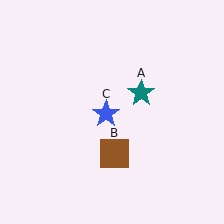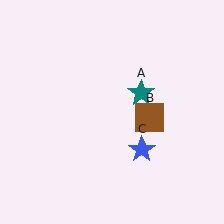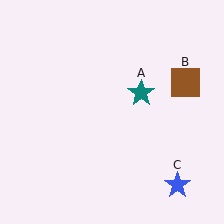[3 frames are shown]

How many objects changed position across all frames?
2 objects changed position: brown square (object B), blue star (object C).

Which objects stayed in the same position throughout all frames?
Teal star (object A) remained stationary.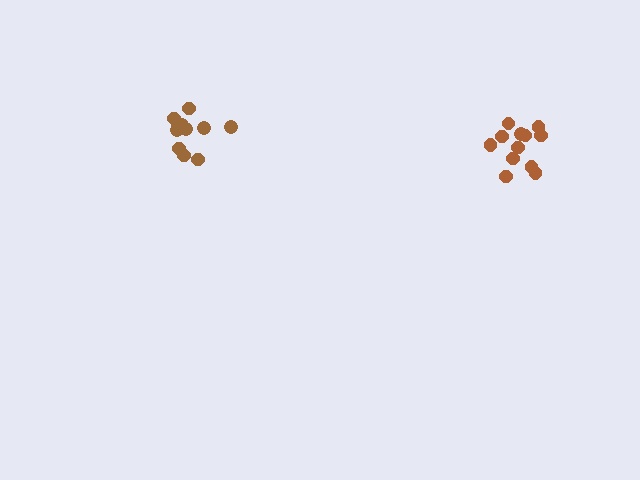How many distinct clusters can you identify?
There are 2 distinct clusters.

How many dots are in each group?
Group 1: 11 dots, Group 2: 12 dots (23 total).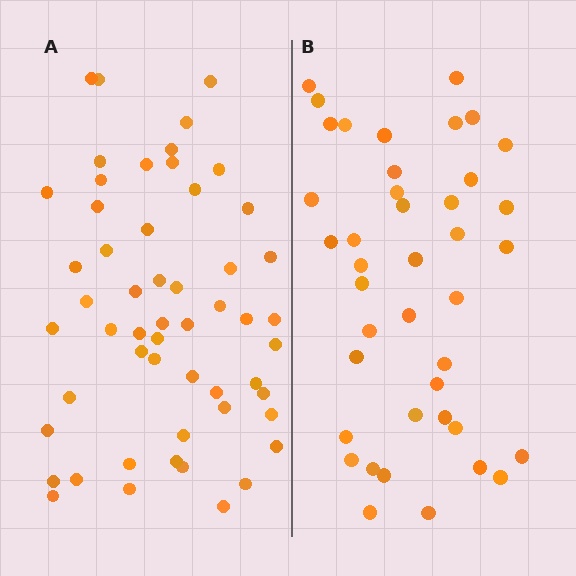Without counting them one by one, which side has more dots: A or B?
Region A (the left region) has more dots.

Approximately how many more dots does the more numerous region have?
Region A has approximately 15 more dots than region B.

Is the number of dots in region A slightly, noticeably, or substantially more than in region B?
Region A has noticeably more, but not dramatically so. The ratio is roughly 1.3 to 1.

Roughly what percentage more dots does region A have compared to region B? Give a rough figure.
About 30% more.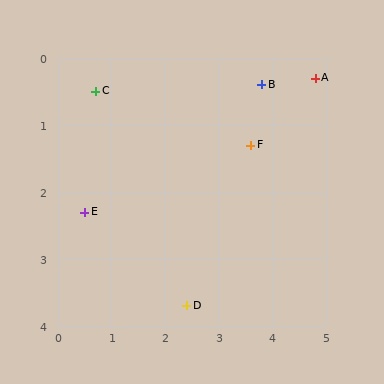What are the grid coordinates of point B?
Point B is at approximately (3.8, 0.4).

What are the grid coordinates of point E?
Point E is at approximately (0.5, 2.3).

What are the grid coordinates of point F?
Point F is at approximately (3.6, 1.3).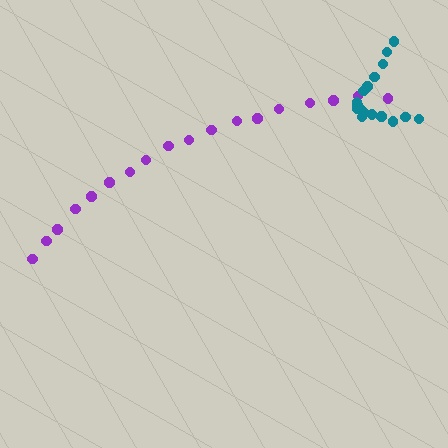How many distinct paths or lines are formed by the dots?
There are 2 distinct paths.